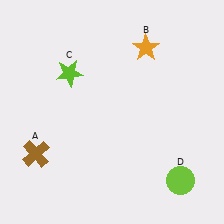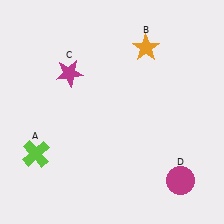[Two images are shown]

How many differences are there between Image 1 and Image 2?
There are 3 differences between the two images.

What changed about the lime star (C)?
In Image 1, C is lime. In Image 2, it changed to magenta.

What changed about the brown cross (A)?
In Image 1, A is brown. In Image 2, it changed to lime.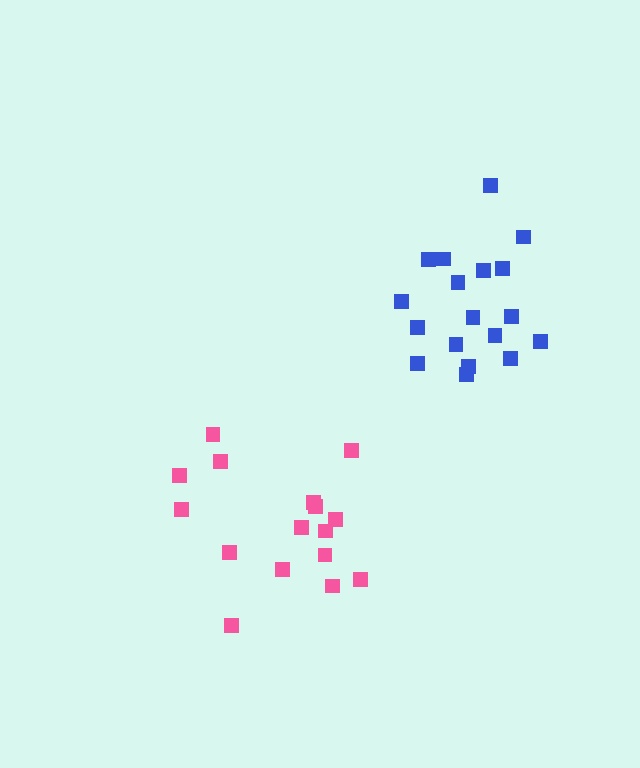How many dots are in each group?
Group 1: 16 dots, Group 2: 18 dots (34 total).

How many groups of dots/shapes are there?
There are 2 groups.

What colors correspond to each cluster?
The clusters are colored: pink, blue.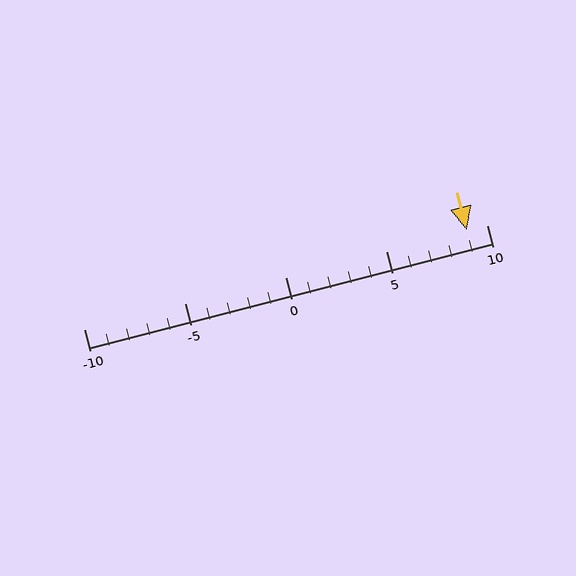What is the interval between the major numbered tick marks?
The major tick marks are spaced 5 units apart.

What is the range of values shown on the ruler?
The ruler shows values from -10 to 10.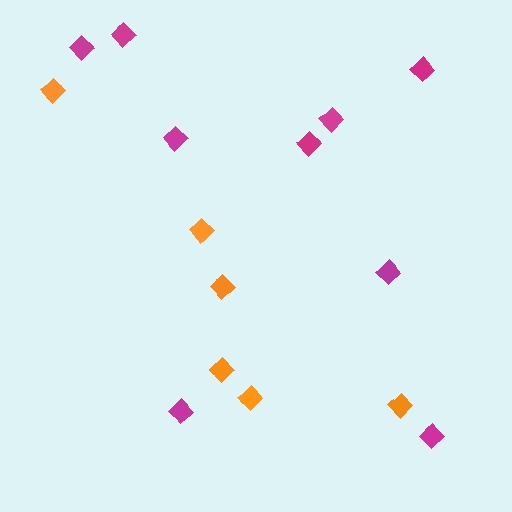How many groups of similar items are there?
There are 2 groups: one group of magenta diamonds (9) and one group of orange diamonds (6).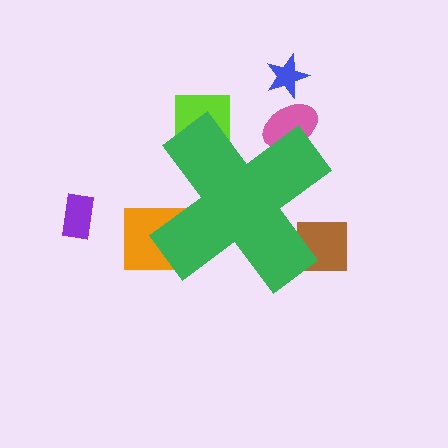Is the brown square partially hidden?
Yes, the brown square is partially hidden behind the green cross.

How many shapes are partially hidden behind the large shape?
4 shapes are partially hidden.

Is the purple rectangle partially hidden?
No, the purple rectangle is fully visible.